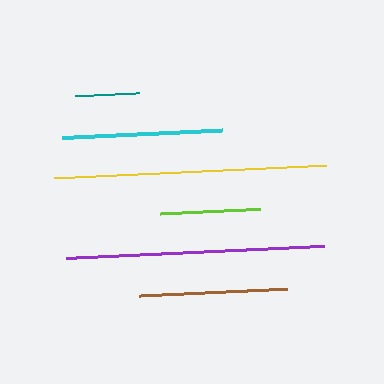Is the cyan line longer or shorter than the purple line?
The purple line is longer than the cyan line.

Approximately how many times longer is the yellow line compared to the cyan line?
The yellow line is approximately 1.7 times the length of the cyan line.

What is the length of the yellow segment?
The yellow segment is approximately 273 pixels long.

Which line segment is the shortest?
The teal line is the shortest at approximately 63 pixels.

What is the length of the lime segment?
The lime segment is approximately 100 pixels long.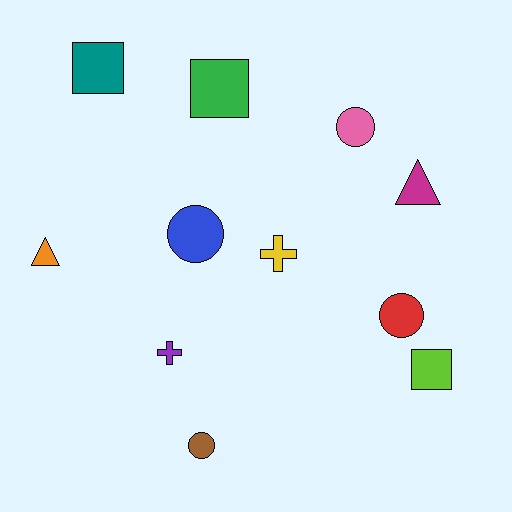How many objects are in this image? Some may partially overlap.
There are 11 objects.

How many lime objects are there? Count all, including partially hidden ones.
There is 1 lime object.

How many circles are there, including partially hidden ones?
There are 4 circles.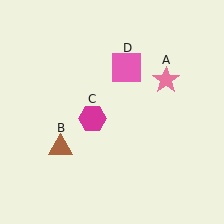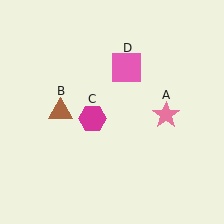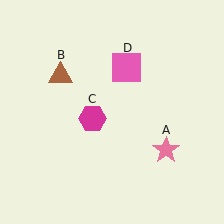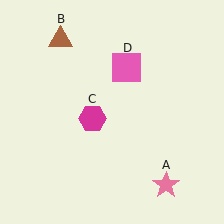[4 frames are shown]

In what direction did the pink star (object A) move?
The pink star (object A) moved down.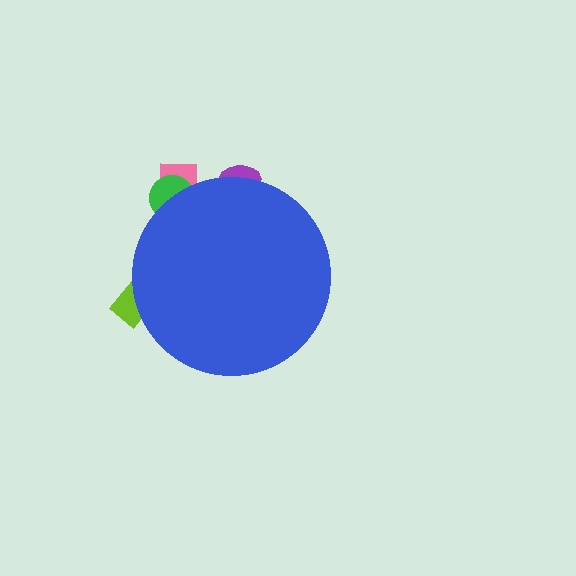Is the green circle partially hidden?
Yes, the green circle is partially hidden behind the blue circle.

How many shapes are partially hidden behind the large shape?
4 shapes are partially hidden.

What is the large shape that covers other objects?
A blue circle.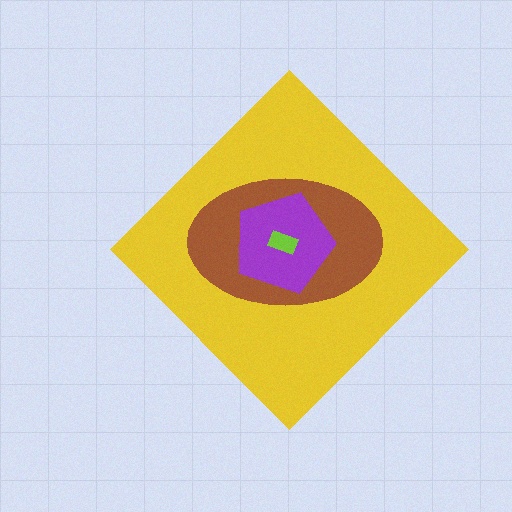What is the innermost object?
The lime rectangle.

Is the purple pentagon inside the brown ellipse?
Yes.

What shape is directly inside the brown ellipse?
The purple pentagon.